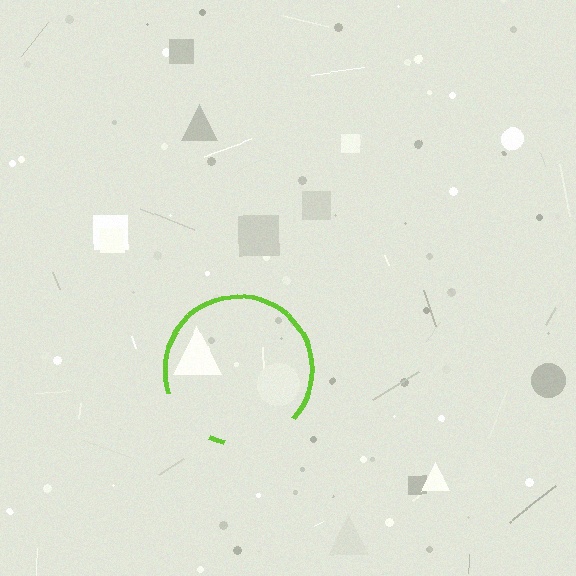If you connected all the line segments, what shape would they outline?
They would outline a circle.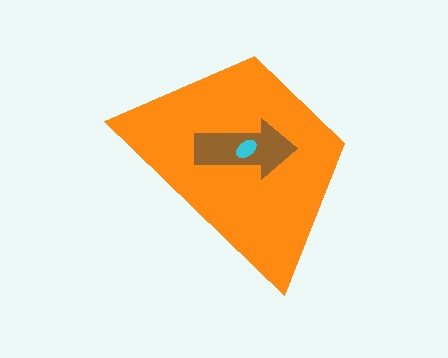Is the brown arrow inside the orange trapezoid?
Yes.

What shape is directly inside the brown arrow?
The cyan ellipse.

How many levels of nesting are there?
3.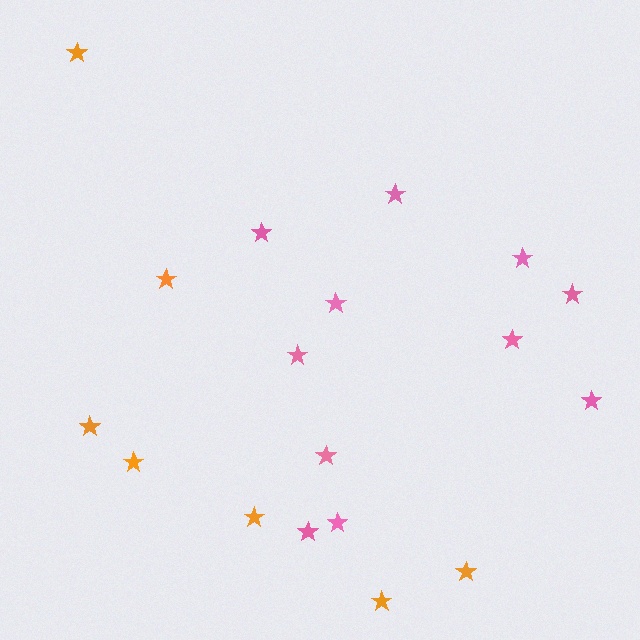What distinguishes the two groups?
There are 2 groups: one group of pink stars (11) and one group of orange stars (7).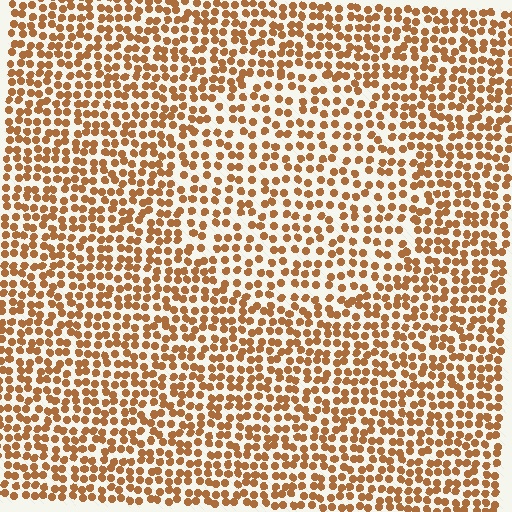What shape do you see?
I see a circle.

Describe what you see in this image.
The image contains small brown elements arranged at two different densities. A circle-shaped region is visible where the elements are less densely packed than the surrounding area.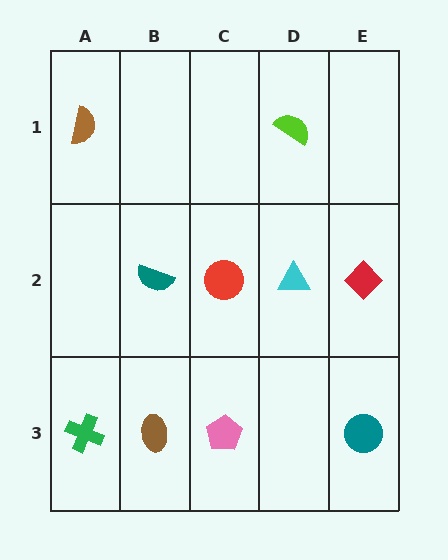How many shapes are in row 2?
4 shapes.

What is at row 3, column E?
A teal circle.